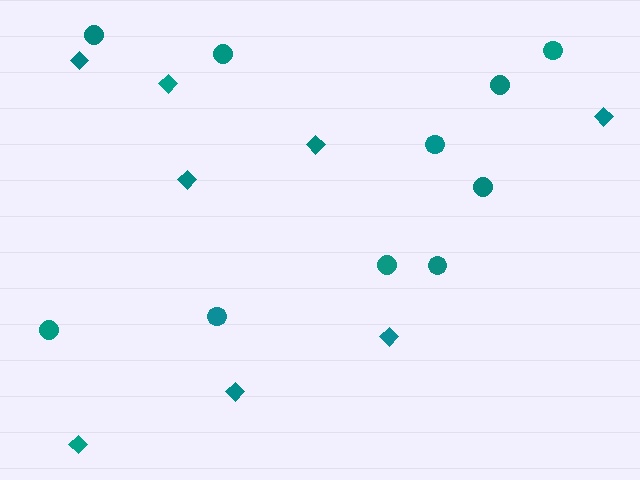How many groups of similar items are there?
There are 2 groups: one group of circles (10) and one group of diamonds (8).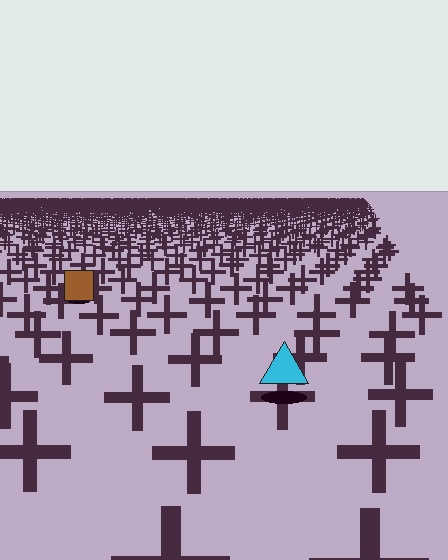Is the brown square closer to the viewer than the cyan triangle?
No. The cyan triangle is closer — you can tell from the texture gradient: the ground texture is coarser near it.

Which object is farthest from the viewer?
The brown square is farthest from the viewer. It appears smaller and the ground texture around it is denser.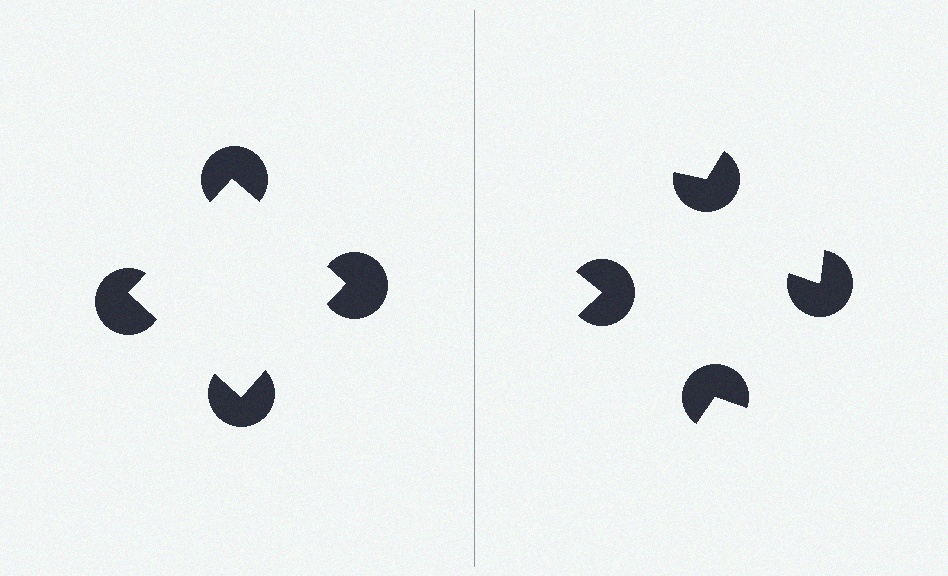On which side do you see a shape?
An illusory square appears on the left side. On the right side the wedge cuts are rotated, so no coherent shape forms.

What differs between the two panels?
The pac-man discs are positioned identically on both sides; only the wedge orientations differ. On the left they align to a square; on the right they are misaligned.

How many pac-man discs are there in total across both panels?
8 — 4 on each side.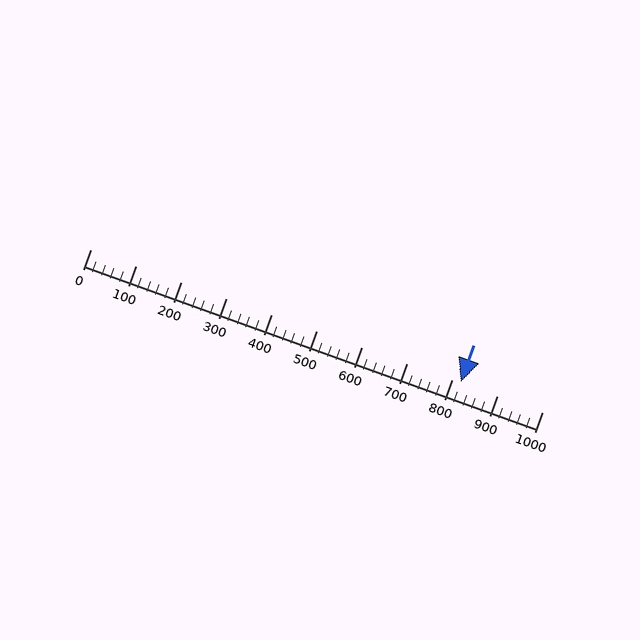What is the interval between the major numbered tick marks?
The major tick marks are spaced 100 units apart.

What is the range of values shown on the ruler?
The ruler shows values from 0 to 1000.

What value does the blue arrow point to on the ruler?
The blue arrow points to approximately 820.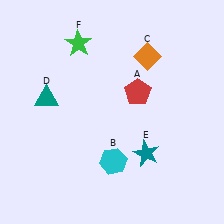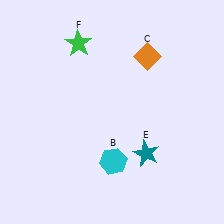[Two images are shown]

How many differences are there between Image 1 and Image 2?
There are 2 differences between the two images.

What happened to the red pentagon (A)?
The red pentagon (A) was removed in Image 2. It was in the top-right area of Image 1.